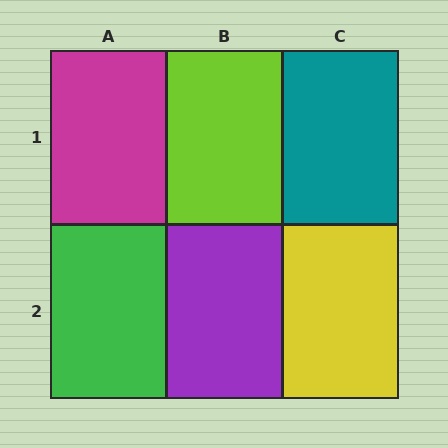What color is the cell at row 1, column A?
Magenta.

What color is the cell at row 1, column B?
Lime.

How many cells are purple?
1 cell is purple.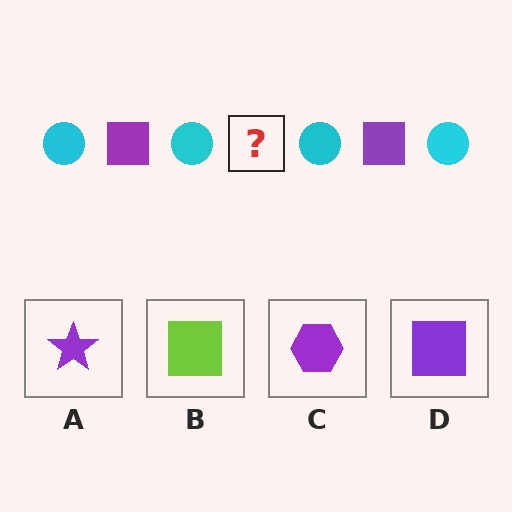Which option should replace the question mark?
Option D.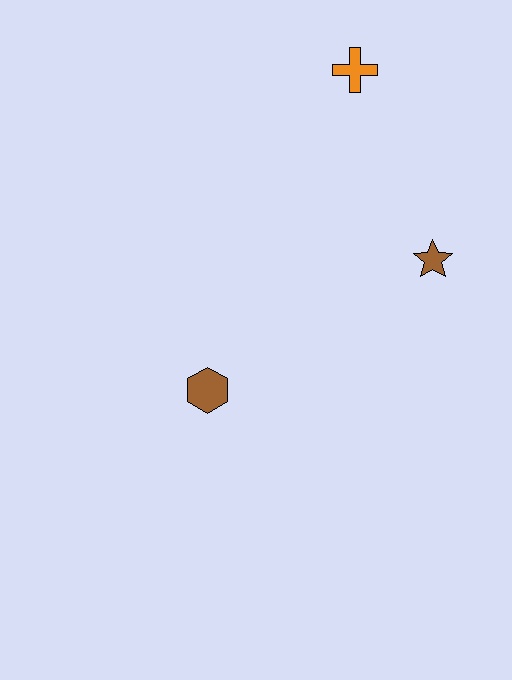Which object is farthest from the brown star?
The brown hexagon is farthest from the brown star.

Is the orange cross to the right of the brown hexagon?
Yes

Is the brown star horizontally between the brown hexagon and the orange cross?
No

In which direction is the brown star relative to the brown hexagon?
The brown star is to the right of the brown hexagon.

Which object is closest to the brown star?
The orange cross is closest to the brown star.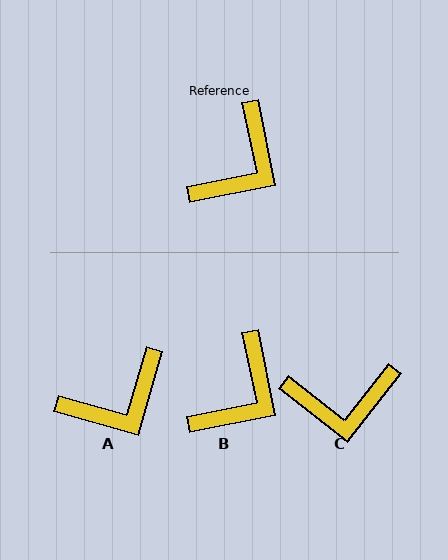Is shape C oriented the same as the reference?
No, it is off by about 50 degrees.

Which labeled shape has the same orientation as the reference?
B.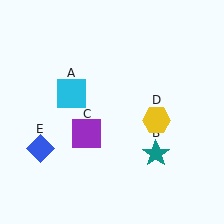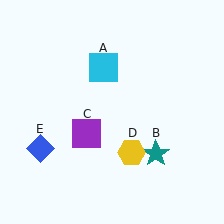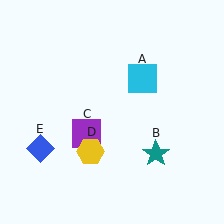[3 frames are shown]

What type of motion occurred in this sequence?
The cyan square (object A), yellow hexagon (object D) rotated clockwise around the center of the scene.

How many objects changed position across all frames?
2 objects changed position: cyan square (object A), yellow hexagon (object D).